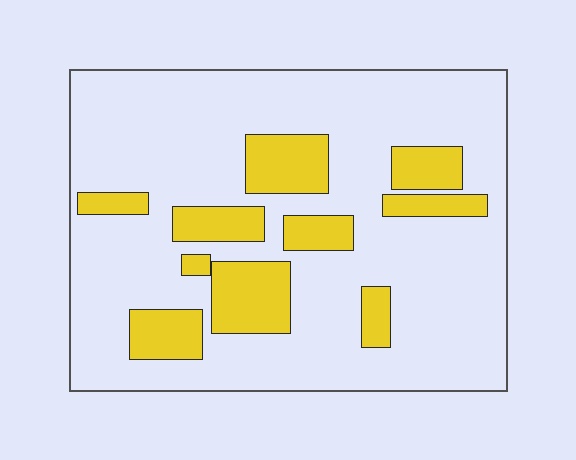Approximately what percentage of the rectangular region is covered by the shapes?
Approximately 20%.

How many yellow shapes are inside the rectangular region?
10.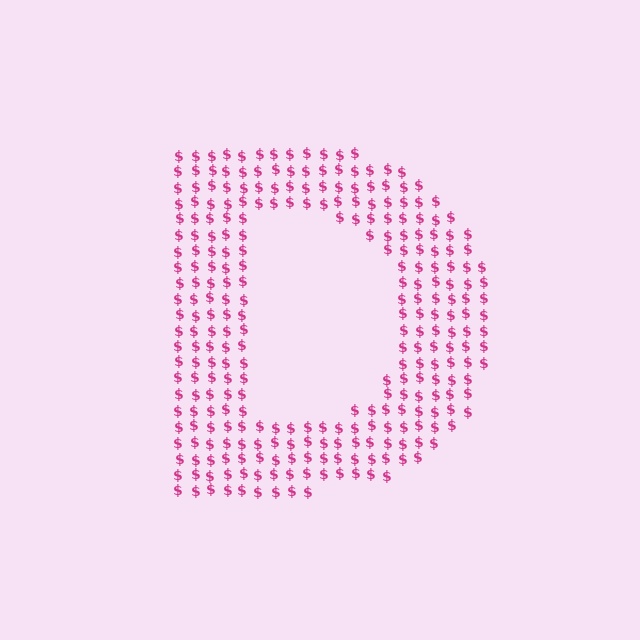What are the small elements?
The small elements are dollar signs.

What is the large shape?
The large shape is the letter D.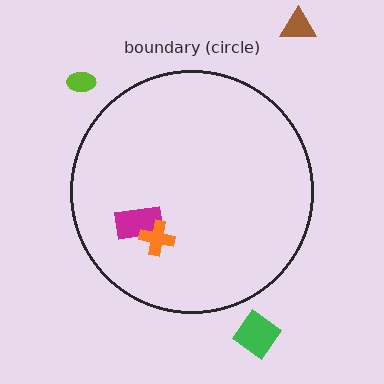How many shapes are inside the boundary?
2 inside, 3 outside.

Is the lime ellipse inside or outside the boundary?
Outside.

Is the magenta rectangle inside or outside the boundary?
Inside.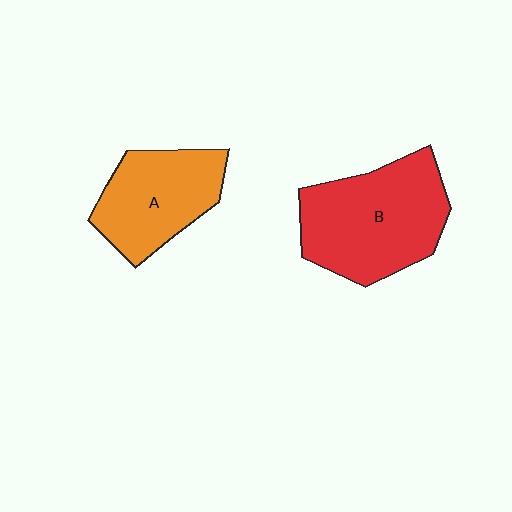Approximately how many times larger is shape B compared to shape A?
Approximately 1.4 times.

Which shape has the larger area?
Shape B (red).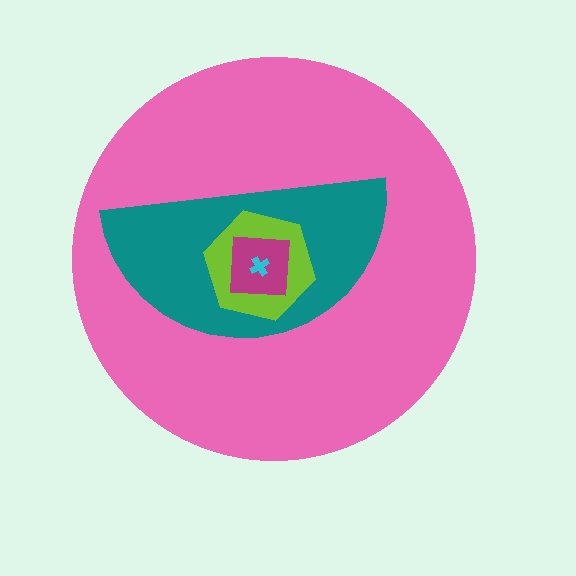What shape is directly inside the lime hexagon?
The magenta square.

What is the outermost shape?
The pink circle.